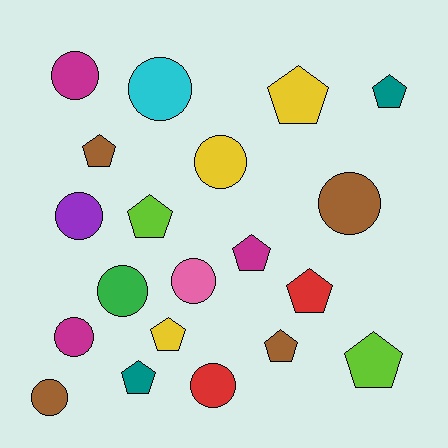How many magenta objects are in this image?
There are 3 magenta objects.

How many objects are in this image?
There are 20 objects.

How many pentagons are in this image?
There are 10 pentagons.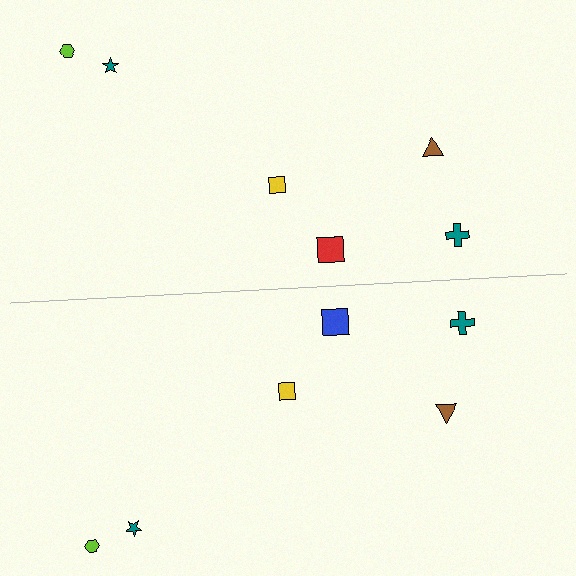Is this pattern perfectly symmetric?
No, the pattern is not perfectly symmetric. The blue square on the bottom side breaks the symmetry — its mirror counterpart is red.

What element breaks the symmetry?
The blue square on the bottom side breaks the symmetry — its mirror counterpart is red.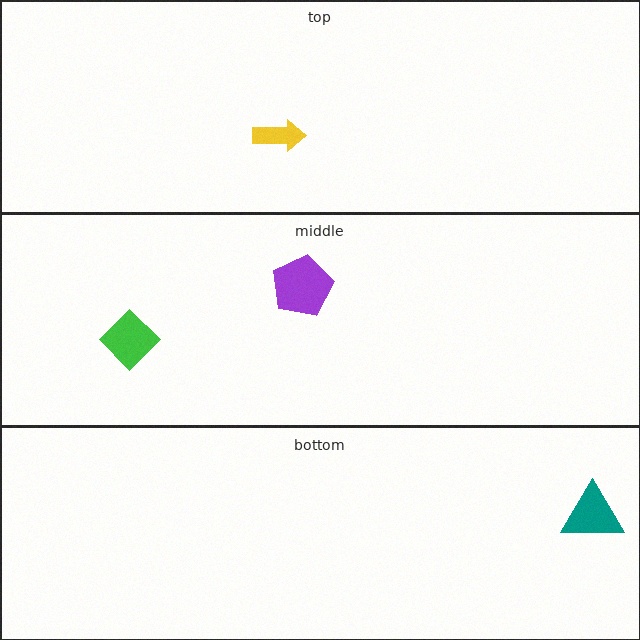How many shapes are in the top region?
1.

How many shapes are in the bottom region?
1.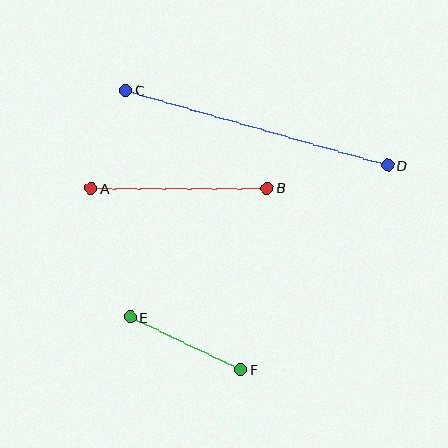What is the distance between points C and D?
The distance is approximately 272 pixels.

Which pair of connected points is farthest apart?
Points C and D are farthest apart.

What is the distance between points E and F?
The distance is approximately 122 pixels.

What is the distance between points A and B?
The distance is approximately 176 pixels.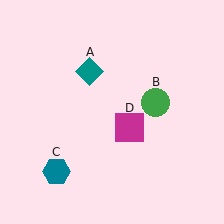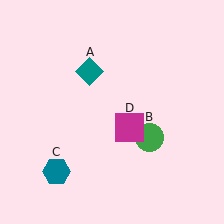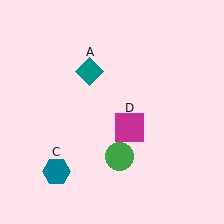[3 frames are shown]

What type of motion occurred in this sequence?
The green circle (object B) rotated clockwise around the center of the scene.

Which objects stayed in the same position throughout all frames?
Teal diamond (object A) and teal hexagon (object C) and magenta square (object D) remained stationary.